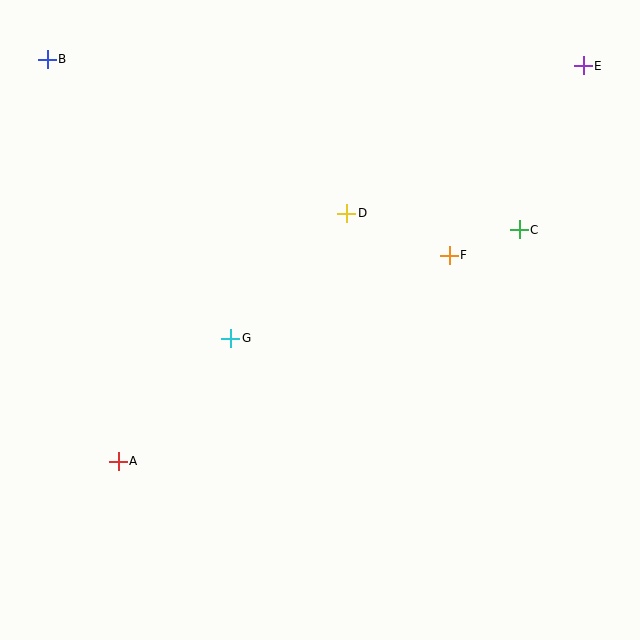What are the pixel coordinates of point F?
Point F is at (449, 255).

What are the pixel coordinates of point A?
Point A is at (118, 461).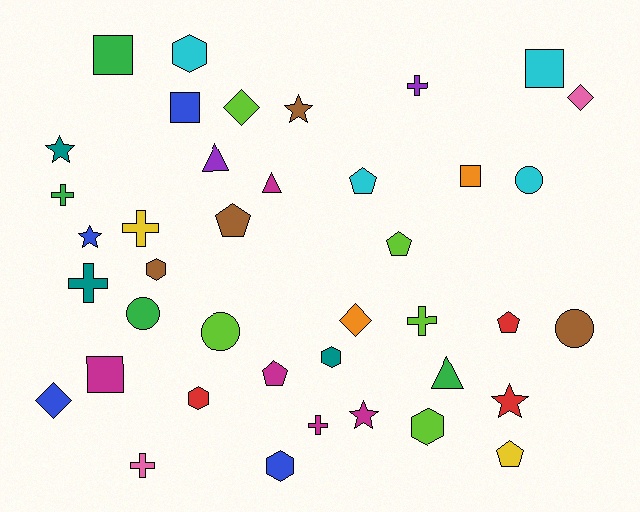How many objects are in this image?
There are 40 objects.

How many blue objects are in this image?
There are 4 blue objects.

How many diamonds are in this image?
There are 4 diamonds.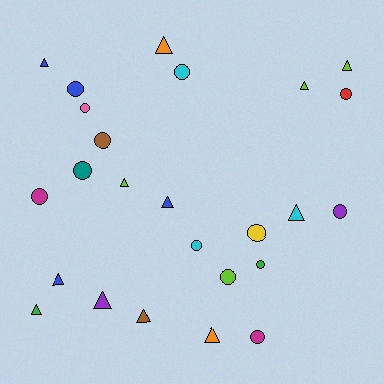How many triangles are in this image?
There are 12 triangles.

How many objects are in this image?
There are 25 objects.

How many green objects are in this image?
There are 2 green objects.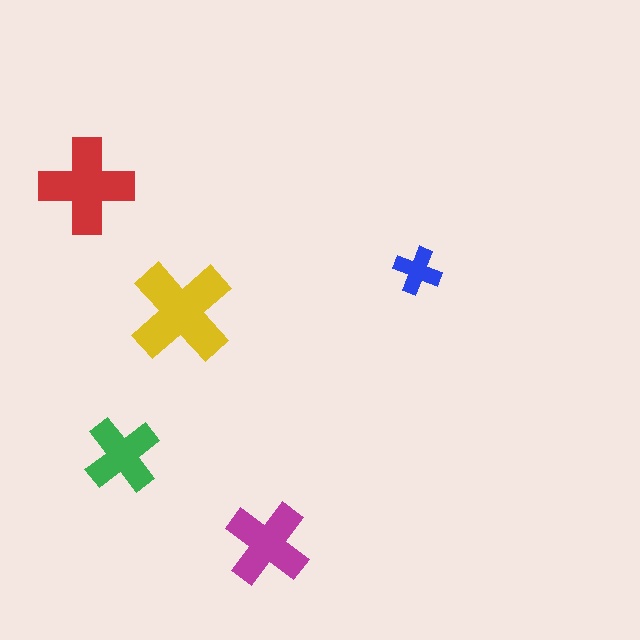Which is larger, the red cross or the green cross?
The red one.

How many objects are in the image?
There are 5 objects in the image.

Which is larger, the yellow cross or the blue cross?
The yellow one.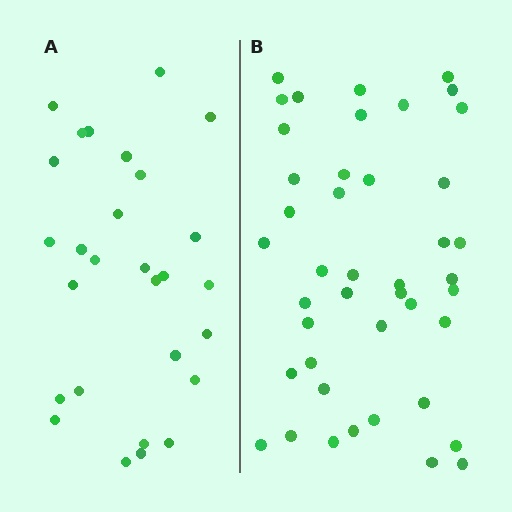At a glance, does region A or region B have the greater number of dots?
Region B (the right region) has more dots.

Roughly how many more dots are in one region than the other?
Region B has approximately 15 more dots than region A.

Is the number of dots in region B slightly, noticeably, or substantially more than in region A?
Region B has substantially more. The ratio is roughly 1.5 to 1.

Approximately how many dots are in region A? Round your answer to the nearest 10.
About 30 dots. (The exact count is 28, which rounds to 30.)